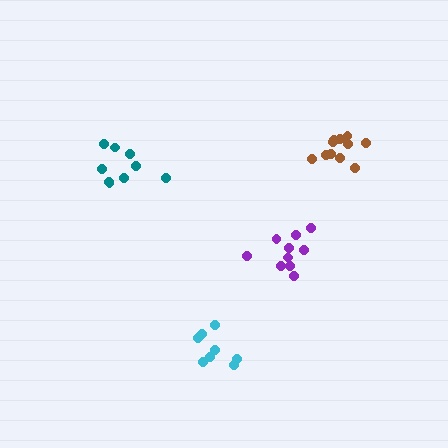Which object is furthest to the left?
The teal cluster is leftmost.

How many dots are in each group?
Group 1: 9 dots, Group 2: 8 dots, Group 3: 11 dots, Group 4: 10 dots (38 total).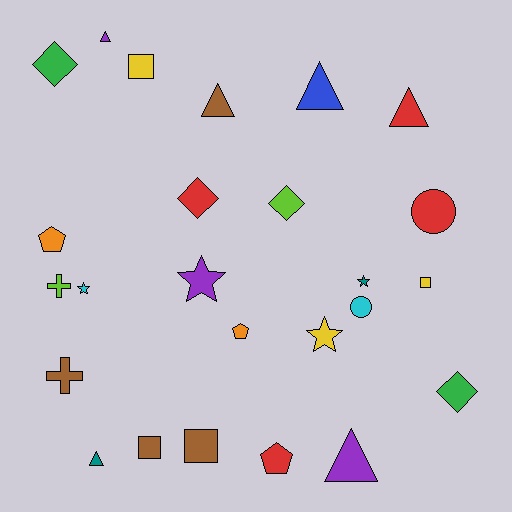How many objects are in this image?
There are 25 objects.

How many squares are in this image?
There are 4 squares.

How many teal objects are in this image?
There are 2 teal objects.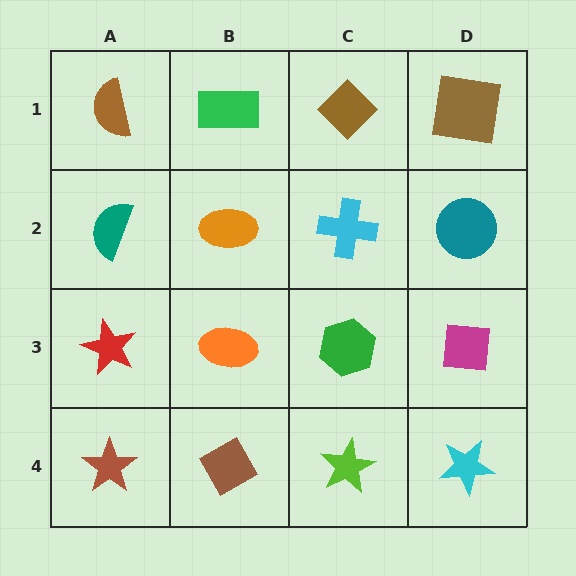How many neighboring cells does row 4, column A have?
2.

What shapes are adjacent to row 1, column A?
A teal semicircle (row 2, column A), a green rectangle (row 1, column B).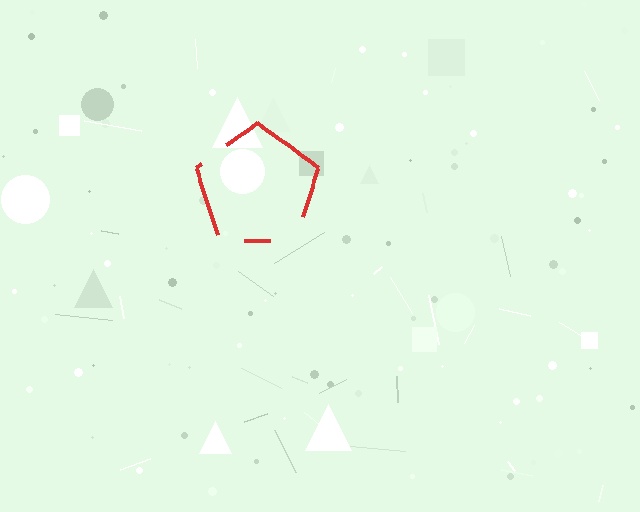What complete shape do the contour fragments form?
The contour fragments form a pentagon.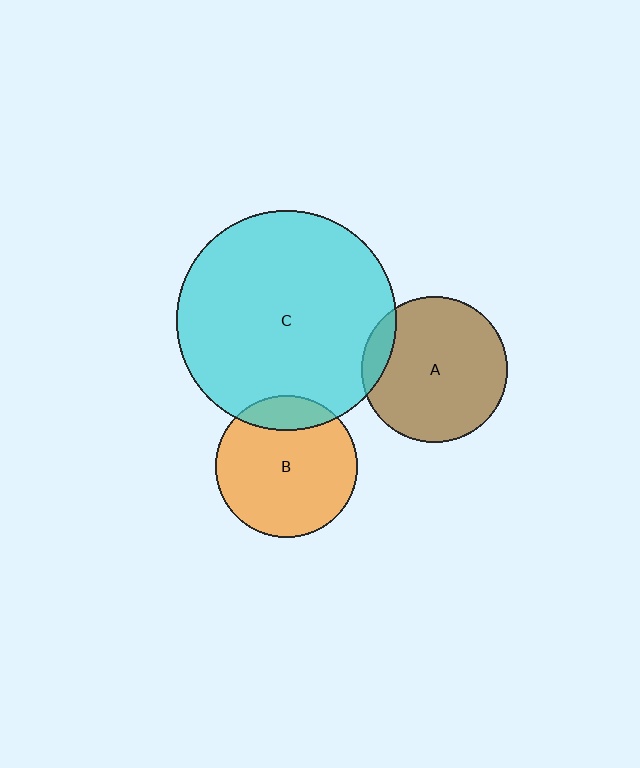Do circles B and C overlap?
Yes.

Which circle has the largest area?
Circle C (cyan).